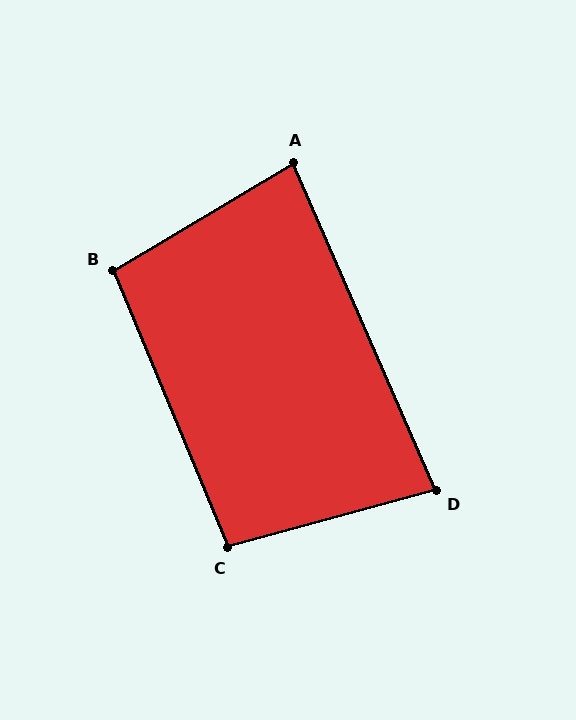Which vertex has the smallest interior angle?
D, at approximately 82 degrees.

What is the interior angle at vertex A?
Approximately 83 degrees (acute).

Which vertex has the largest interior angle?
B, at approximately 98 degrees.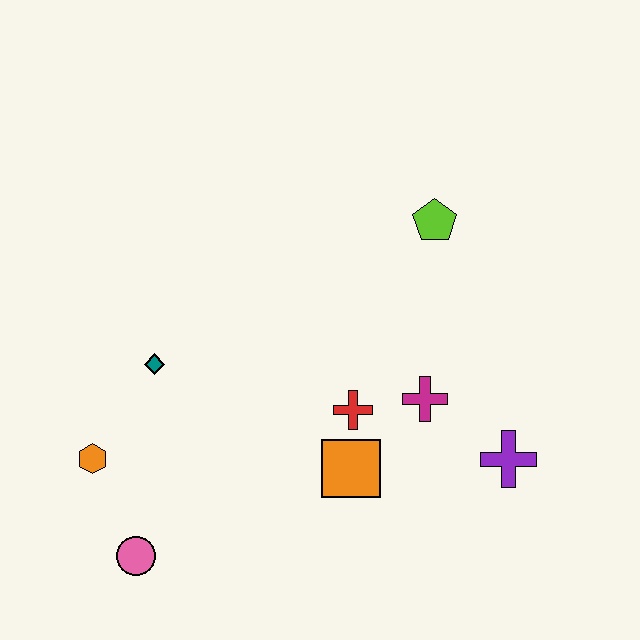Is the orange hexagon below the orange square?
No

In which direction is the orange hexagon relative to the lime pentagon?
The orange hexagon is to the left of the lime pentagon.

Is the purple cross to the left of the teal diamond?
No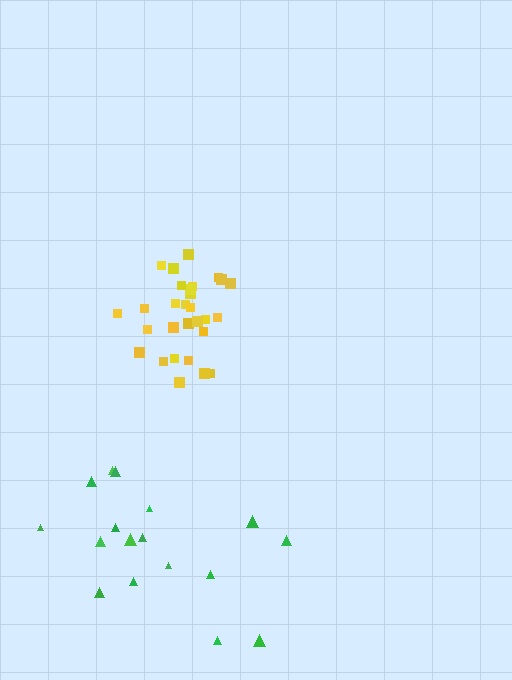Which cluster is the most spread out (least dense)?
Green.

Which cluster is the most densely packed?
Yellow.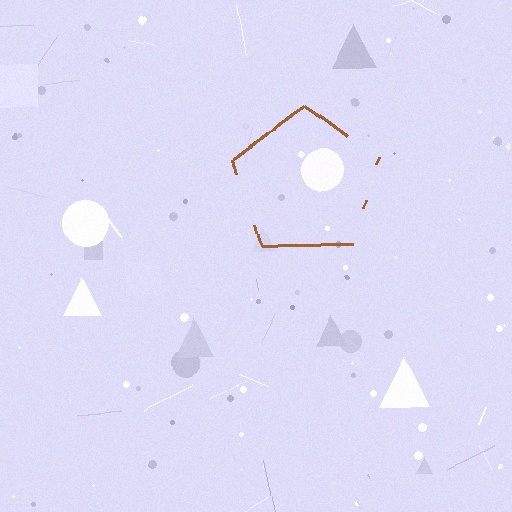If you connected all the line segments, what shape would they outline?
They would outline a pentagon.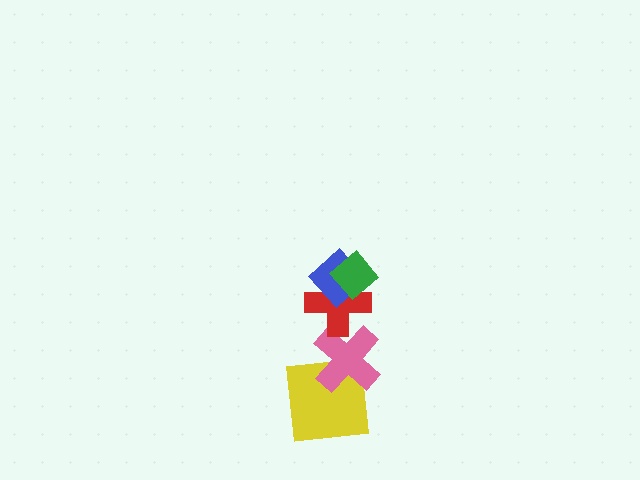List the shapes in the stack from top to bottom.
From top to bottom: the green diamond, the blue diamond, the red cross, the pink cross, the yellow square.